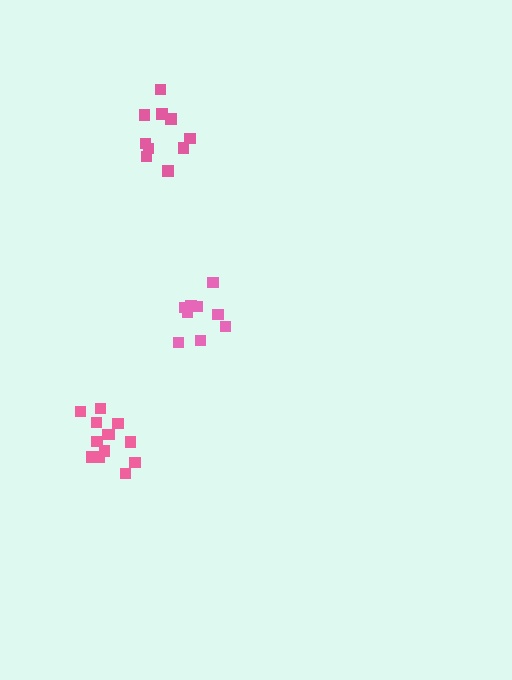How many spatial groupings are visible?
There are 3 spatial groupings.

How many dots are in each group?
Group 1: 10 dots, Group 2: 13 dots, Group 3: 9 dots (32 total).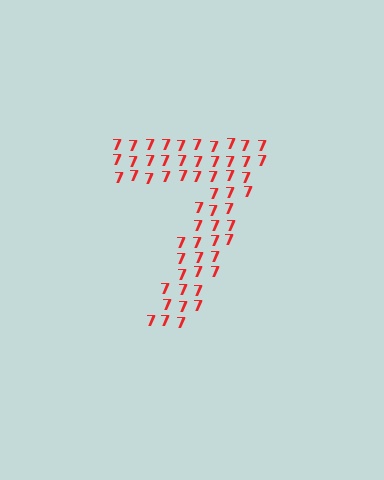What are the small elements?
The small elements are digit 7's.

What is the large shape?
The large shape is the digit 7.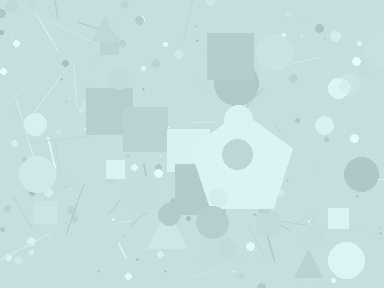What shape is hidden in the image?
A pentagon is hidden in the image.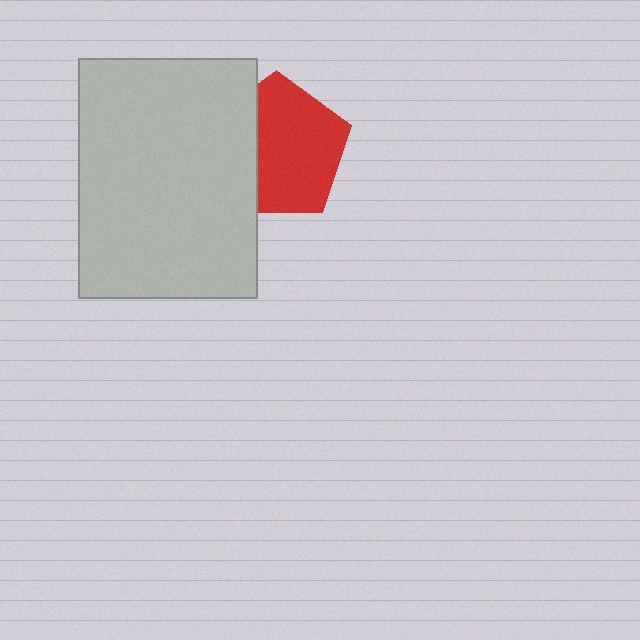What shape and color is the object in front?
The object in front is a light gray rectangle.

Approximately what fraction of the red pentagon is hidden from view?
Roughly 33% of the red pentagon is hidden behind the light gray rectangle.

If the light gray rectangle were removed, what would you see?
You would see the complete red pentagon.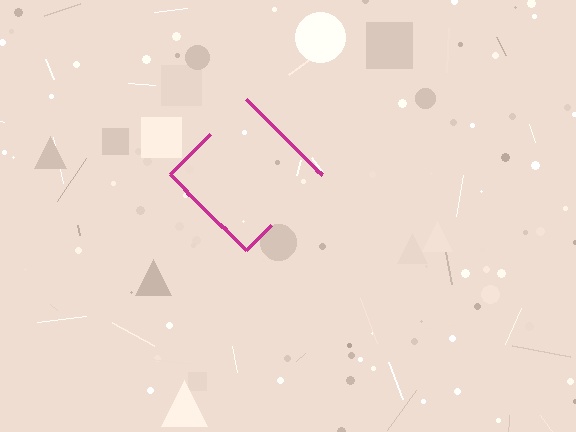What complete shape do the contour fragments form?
The contour fragments form a diamond.